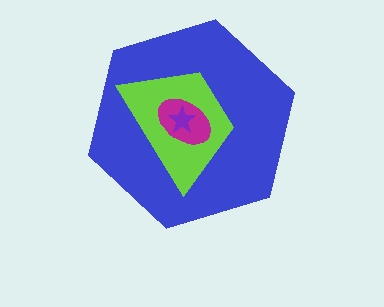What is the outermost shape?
The blue hexagon.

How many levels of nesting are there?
4.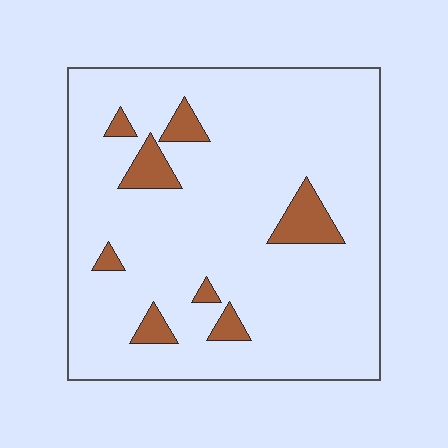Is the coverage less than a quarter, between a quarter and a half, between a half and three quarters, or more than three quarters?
Less than a quarter.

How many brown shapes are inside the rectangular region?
8.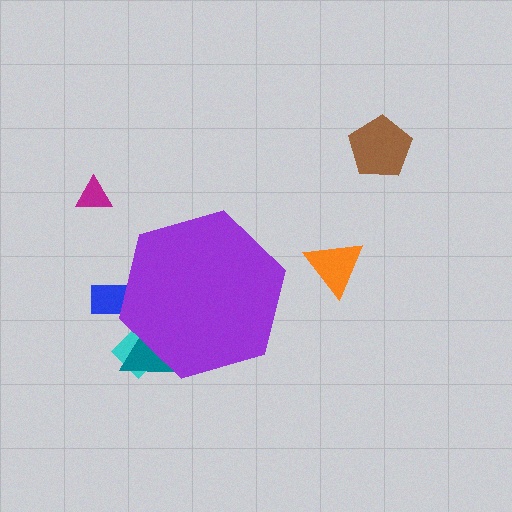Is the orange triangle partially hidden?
No, the orange triangle is fully visible.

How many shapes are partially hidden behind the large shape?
3 shapes are partially hidden.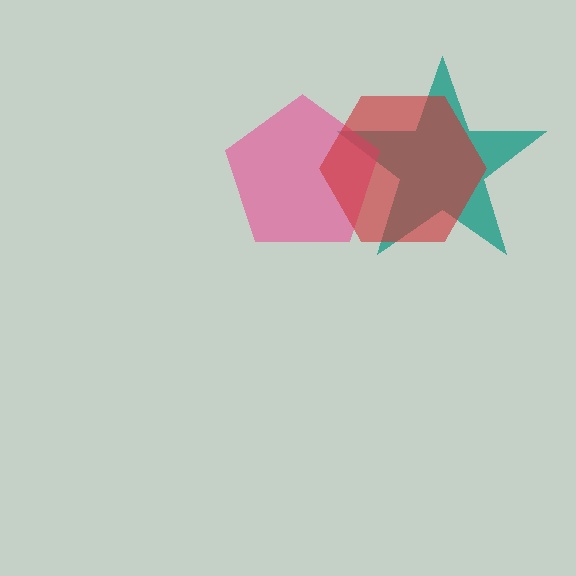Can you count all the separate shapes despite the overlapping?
Yes, there are 3 separate shapes.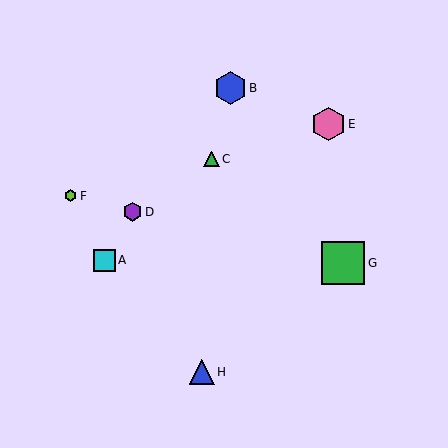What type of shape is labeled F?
Shape F is a lime hexagon.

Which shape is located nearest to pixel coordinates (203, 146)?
The green triangle (labeled C) at (211, 159) is nearest to that location.